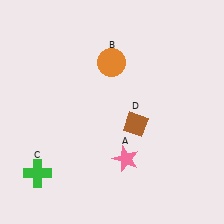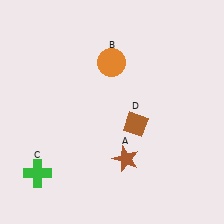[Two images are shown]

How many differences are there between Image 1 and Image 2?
There is 1 difference between the two images.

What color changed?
The star (A) changed from pink in Image 1 to brown in Image 2.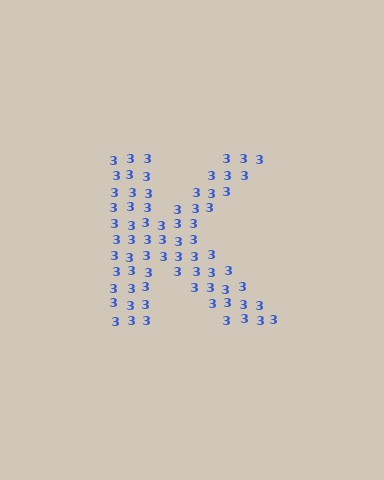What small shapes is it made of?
It is made of small digit 3's.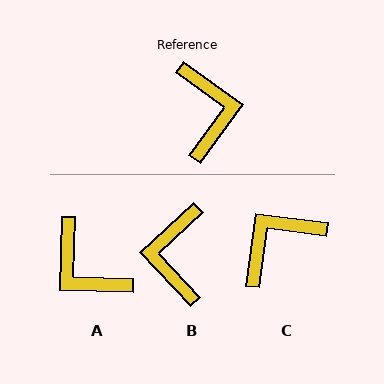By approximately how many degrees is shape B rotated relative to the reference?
Approximately 169 degrees counter-clockwise.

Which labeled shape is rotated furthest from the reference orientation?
B, about 169 degrees away.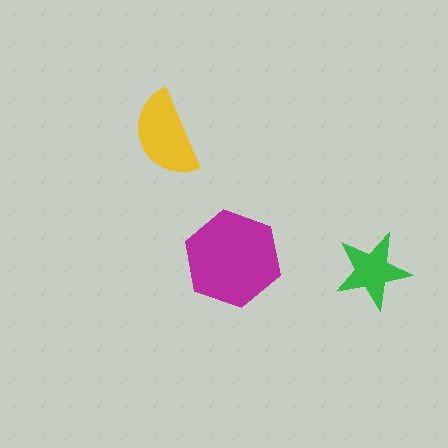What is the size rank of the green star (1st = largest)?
3rd.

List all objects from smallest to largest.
The green star, the yellow semicircle, the magenta hexagon.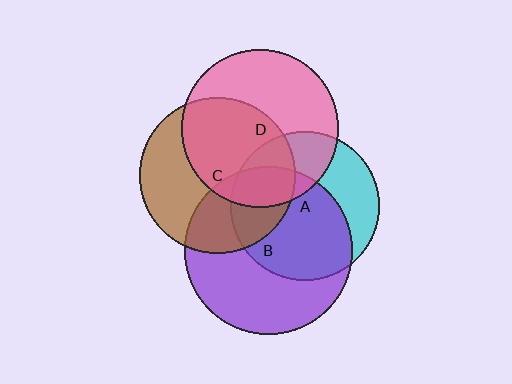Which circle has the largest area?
Circle B (purple).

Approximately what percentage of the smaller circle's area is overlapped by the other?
Approximately 35%.